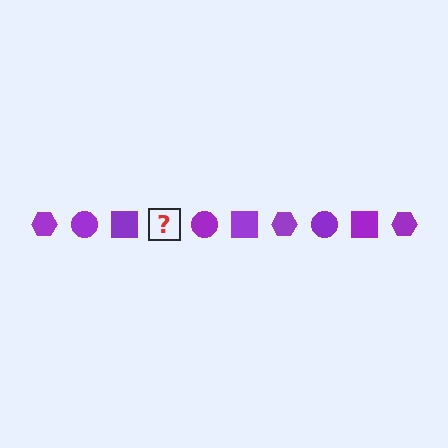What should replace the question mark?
The question mark should be replaced with a purple hexagon.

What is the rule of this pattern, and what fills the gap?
The rule is that the pattern cycles through hexagon, circle, square shapes in purple. The gap should be filled with a purple hexagon.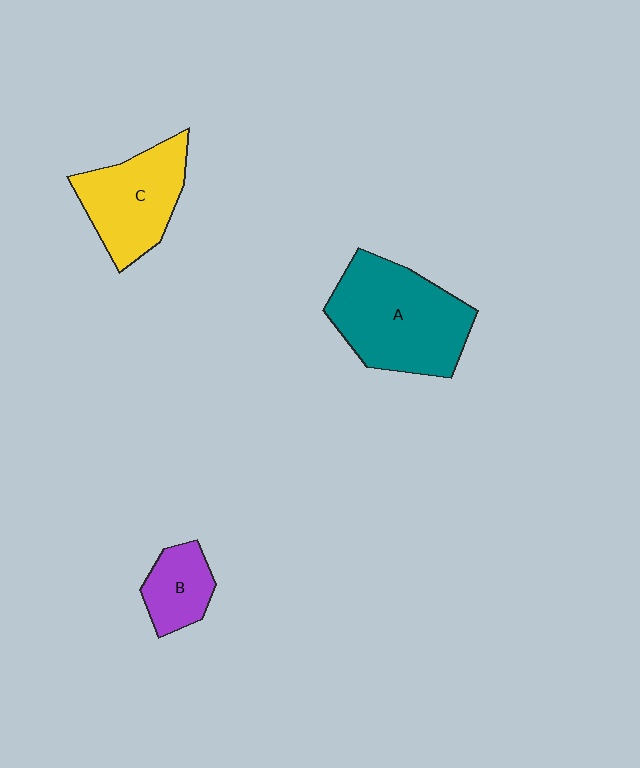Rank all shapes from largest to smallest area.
From largest to smallest: A (teal), C (yellow), B (purple).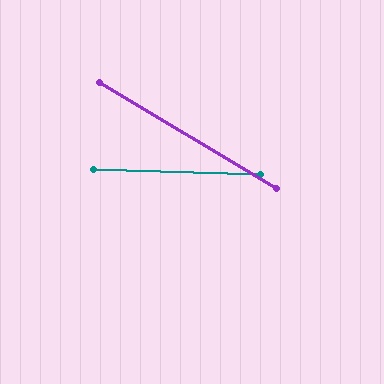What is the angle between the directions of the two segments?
Approximately 29 degrees.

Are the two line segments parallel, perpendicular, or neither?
Neither parallel nor perpendicular — they differ by about 29°.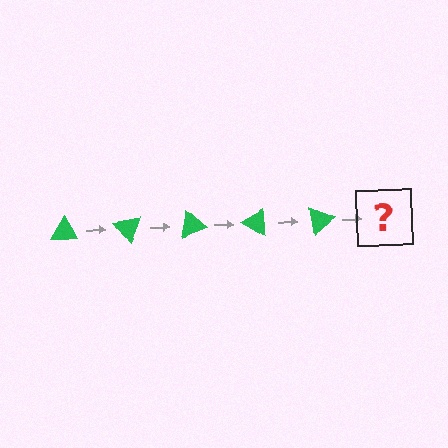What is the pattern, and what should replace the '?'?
The pattern is that the triangle rotates 50 degrees each step. The '?' should be a green triangle rotated 250 degrees.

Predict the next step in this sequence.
The next step is a green triangle rotated 250 degrees.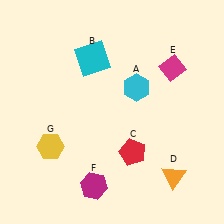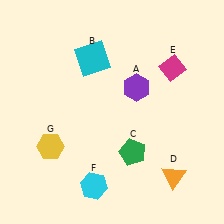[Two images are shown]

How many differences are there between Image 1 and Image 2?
There are 3 differences between the two images.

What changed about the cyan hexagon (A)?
In Image 1, A is cyan. In Image 2, it changed to purple.